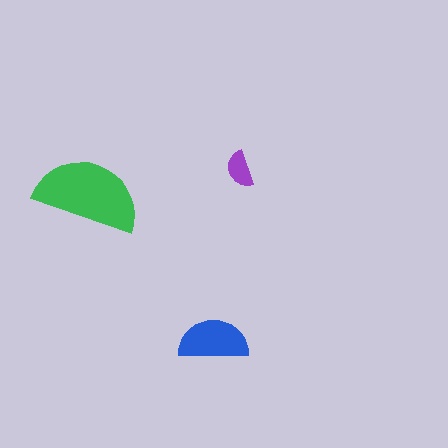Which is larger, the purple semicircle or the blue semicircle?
The blue one.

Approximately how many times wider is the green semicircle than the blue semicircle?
About 1.5 times wider.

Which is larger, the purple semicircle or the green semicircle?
The green one.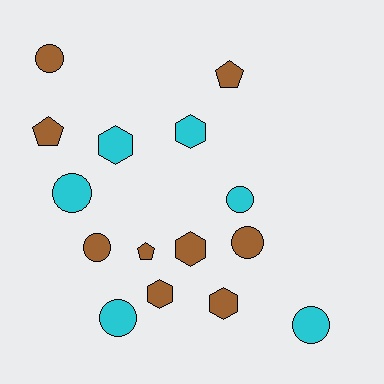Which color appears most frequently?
Brown, with 9 objects.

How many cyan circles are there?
There are 4 cyan circles.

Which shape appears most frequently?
Circle, with 7 objects.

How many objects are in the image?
There are 15 objects.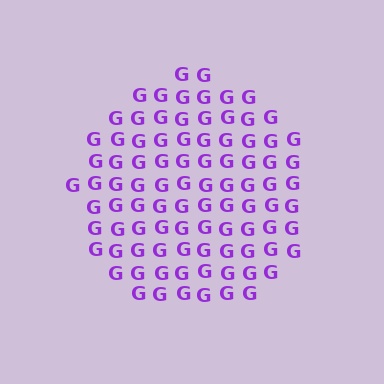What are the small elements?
The small elements are letter G's.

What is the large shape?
The large shape is a circle.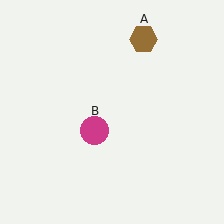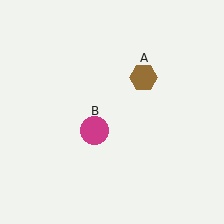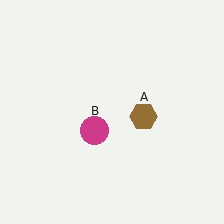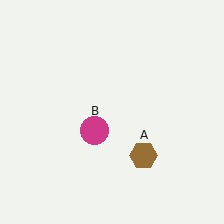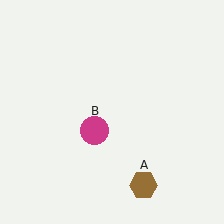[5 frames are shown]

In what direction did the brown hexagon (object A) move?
The brown hexagon (object A) moved down.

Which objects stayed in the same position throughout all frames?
Magenta circle (object B) remained stationary.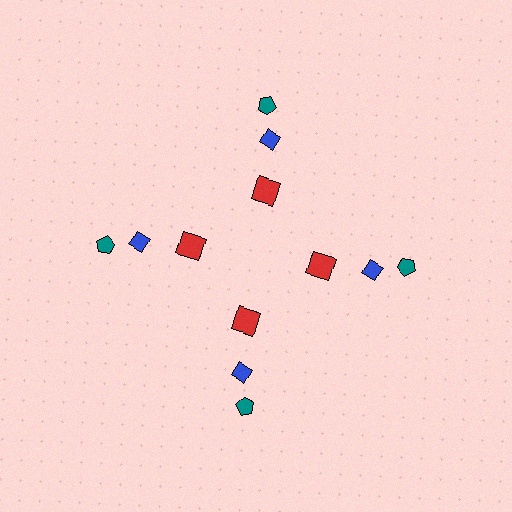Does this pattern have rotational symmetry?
Yes, this pattern has 4-fold rotational symmetry. It looks the same after rotating 90 degrees around the center.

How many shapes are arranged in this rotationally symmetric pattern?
There are 12 shapes, arranged in 4 groups of 3.